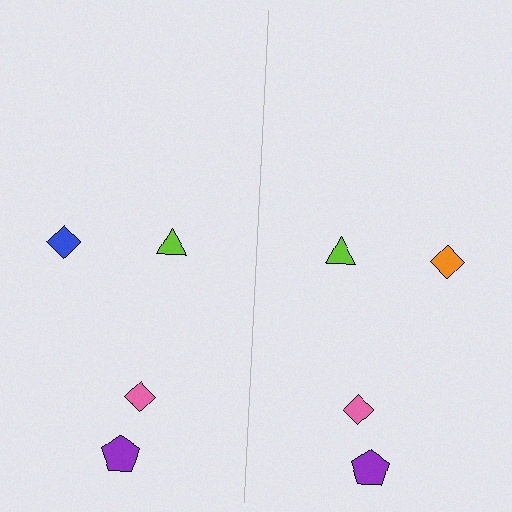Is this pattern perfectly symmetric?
No, the pattern is not perfectly symmetric. The orange diamond on the right side breaks the symmetry — its mirror counterpart is blue.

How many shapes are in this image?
There are 8 shapes in this image.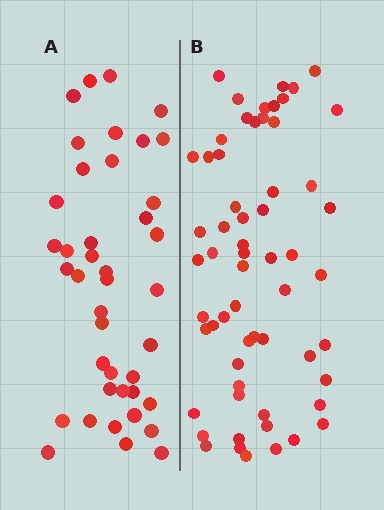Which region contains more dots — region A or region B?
Region B (the right region) has more dots.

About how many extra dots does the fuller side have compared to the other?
Region B has approximately 20 more dots than region A.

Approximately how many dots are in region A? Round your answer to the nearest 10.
About 40 dots. (The exact count is 41, which rounds to 40.)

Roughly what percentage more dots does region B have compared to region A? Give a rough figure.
About 45% more.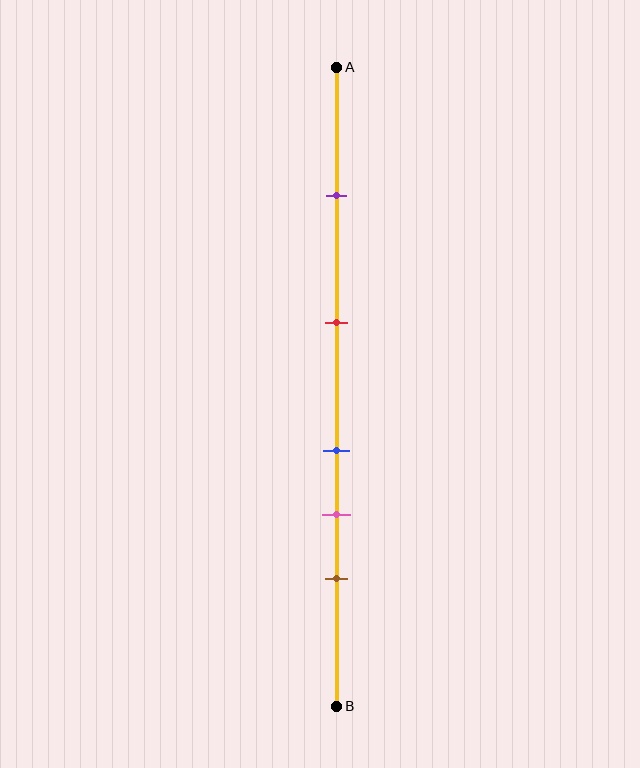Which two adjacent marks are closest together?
The blue and pink marks are the closest adjacent pair.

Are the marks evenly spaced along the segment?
No, the marks are not evenly spaced.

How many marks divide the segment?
There are 5 marks dividing the segment.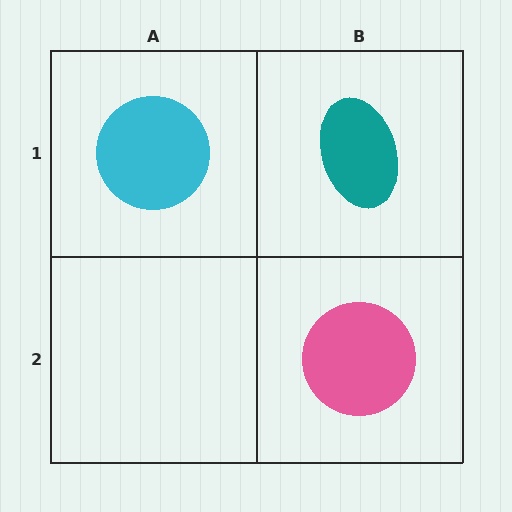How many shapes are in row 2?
1 shape.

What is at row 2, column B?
A pink circle.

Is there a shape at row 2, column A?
No, that cell is empty.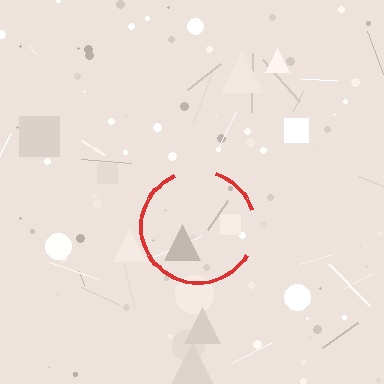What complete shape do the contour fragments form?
The contour fragments form a circle.